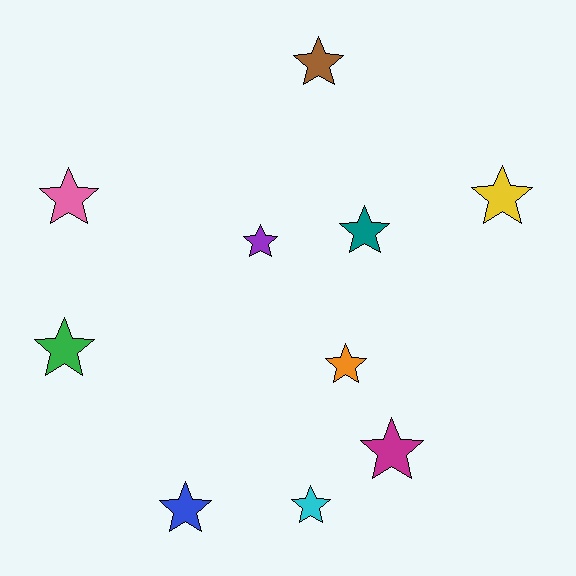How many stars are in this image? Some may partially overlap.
There are 10 stars.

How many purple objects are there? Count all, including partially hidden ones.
There is 1 purple object.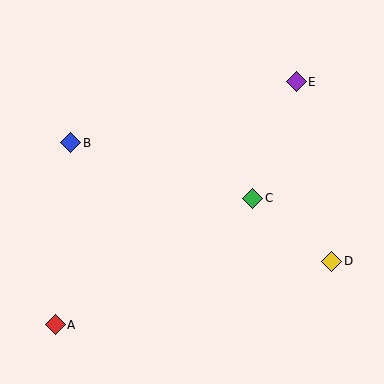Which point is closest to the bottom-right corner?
Point D is closest to the bottom-right corner.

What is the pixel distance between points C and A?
The distance between C and A is 235 pixels.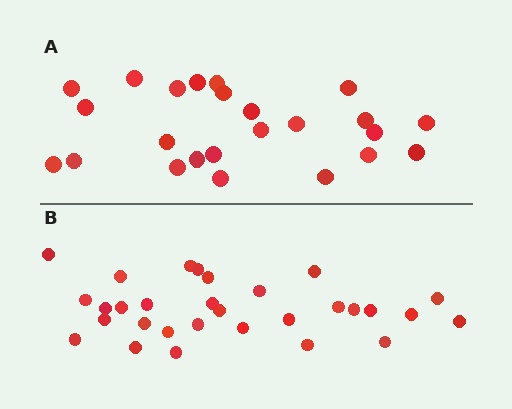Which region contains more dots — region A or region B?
Region B (the bottom region) has more dots.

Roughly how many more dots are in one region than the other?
Region B has about 6 more dots than region A.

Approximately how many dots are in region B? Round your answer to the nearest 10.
About 30 dots.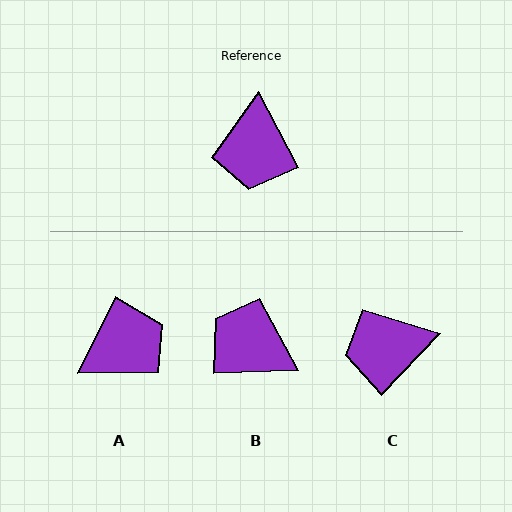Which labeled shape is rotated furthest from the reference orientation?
A, about 126 degrees away.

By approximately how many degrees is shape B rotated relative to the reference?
Approximately 116 degrees clockwise.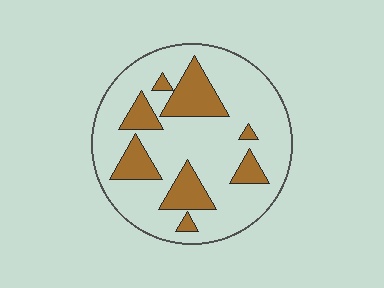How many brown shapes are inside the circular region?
8.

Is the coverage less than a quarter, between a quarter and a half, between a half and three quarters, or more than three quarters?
Less than a quarter.